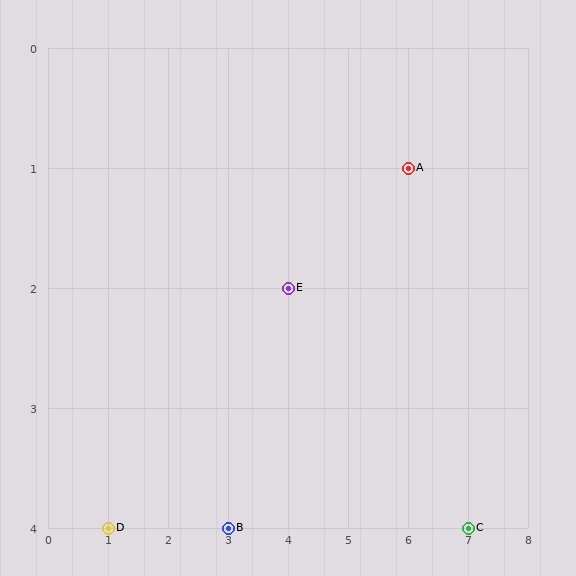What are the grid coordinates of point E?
Point E is at grid coordinates (4, 2).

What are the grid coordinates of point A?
Point A is at grid coordinates (6, 1).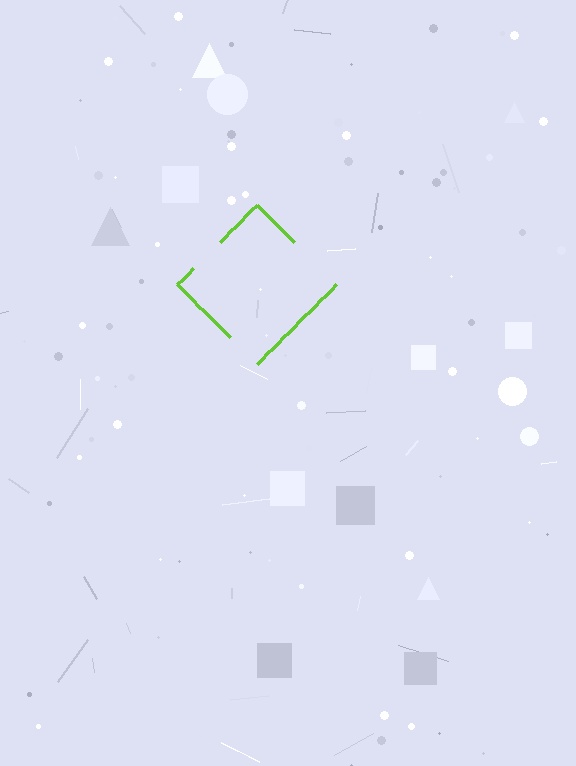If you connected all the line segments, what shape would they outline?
They would outline a diamond.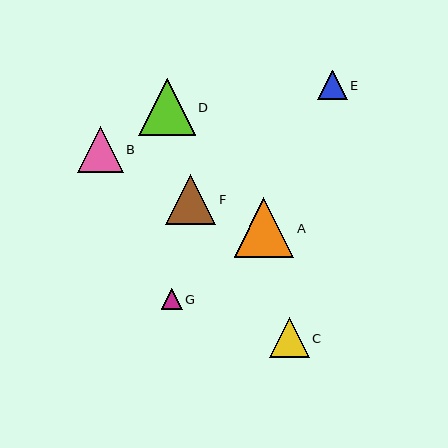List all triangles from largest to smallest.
From largest to smallest: A, D, F, B, C, E, G.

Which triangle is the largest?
Triangle A is the largest with a size of approximately 59 pixels.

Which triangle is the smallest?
Triangle G is the smallest with a size of approximately 21 pixels.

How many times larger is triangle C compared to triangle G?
Triangle C is approximately 1.9 times the size of triangle G.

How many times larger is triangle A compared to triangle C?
Triangle A is approximately 1.5 times the size of triangle C.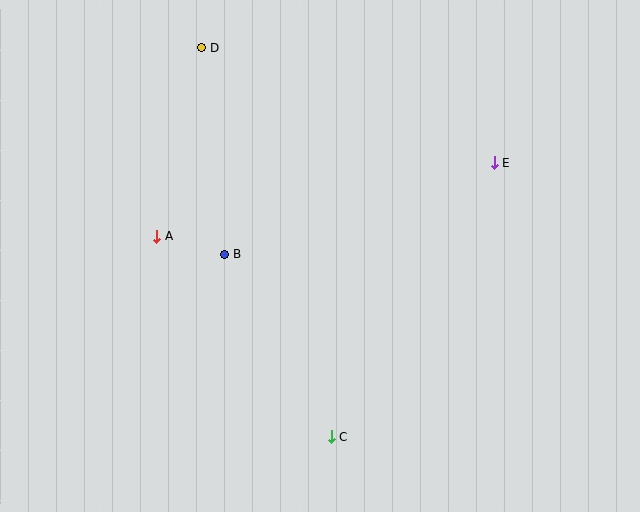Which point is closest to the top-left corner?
Point D is closest to the top-left corner.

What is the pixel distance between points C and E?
The distance between C and E is 319 pixels.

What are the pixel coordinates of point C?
Point C is at (331, 437).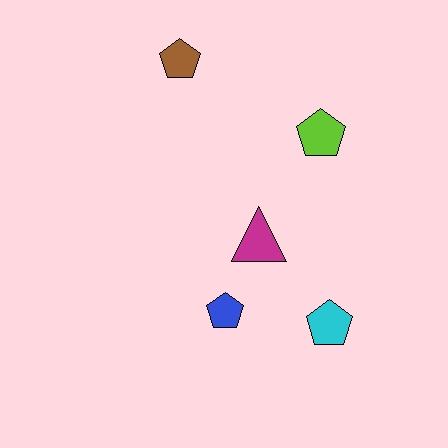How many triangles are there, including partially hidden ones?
There is 1 triangle.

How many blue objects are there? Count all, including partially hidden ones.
There is 1 blue object.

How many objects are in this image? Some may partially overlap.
There are 5 objects.